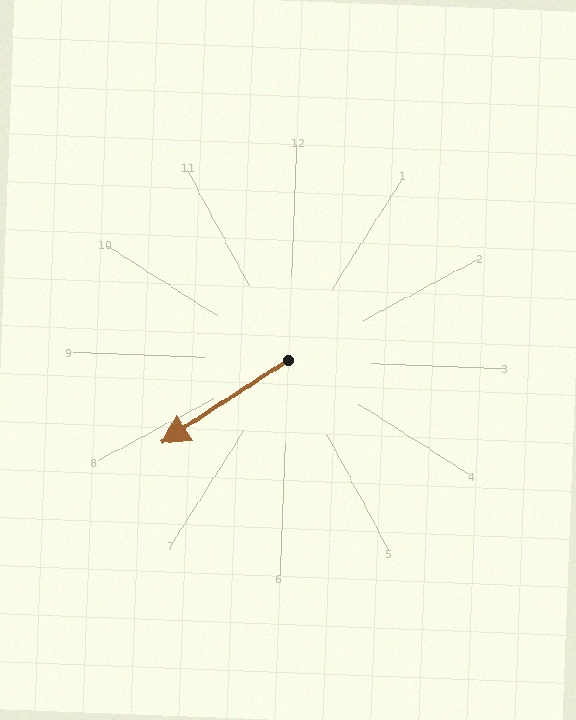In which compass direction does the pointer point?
Southwest.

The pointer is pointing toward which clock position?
Roughly 8 o'clock.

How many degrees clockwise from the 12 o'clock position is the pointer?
Approximately 235 degrees.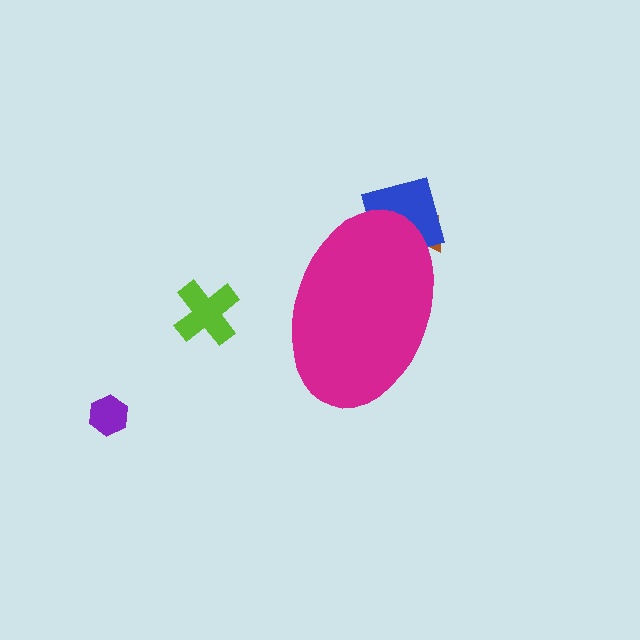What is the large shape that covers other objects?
A magenta ellipse.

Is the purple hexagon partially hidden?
No, the purple hexagon is fully visible.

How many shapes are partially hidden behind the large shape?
2 shapes are partially hidden.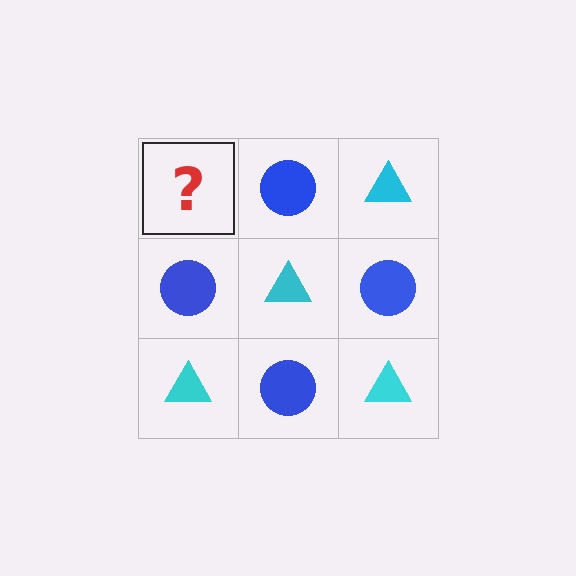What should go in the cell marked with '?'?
The missing cell should contain a cyan triangle.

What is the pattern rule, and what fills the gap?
The rule is that it alternates cyan triangle and blue circle in a checkerboard pattern. The gap should be filled with a cyan triangle.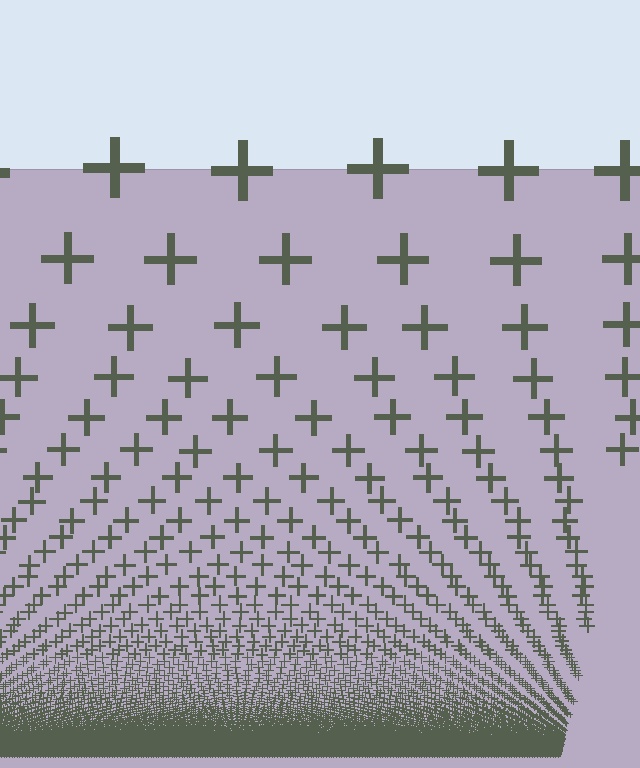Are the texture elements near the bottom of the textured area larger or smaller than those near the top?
Smaller. The gradient is inverted — elements near the bottom are smaller and denser.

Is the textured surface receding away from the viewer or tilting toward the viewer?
The surface appears to tilt toward the viewer. Texture elements get larger and sparser toward the top.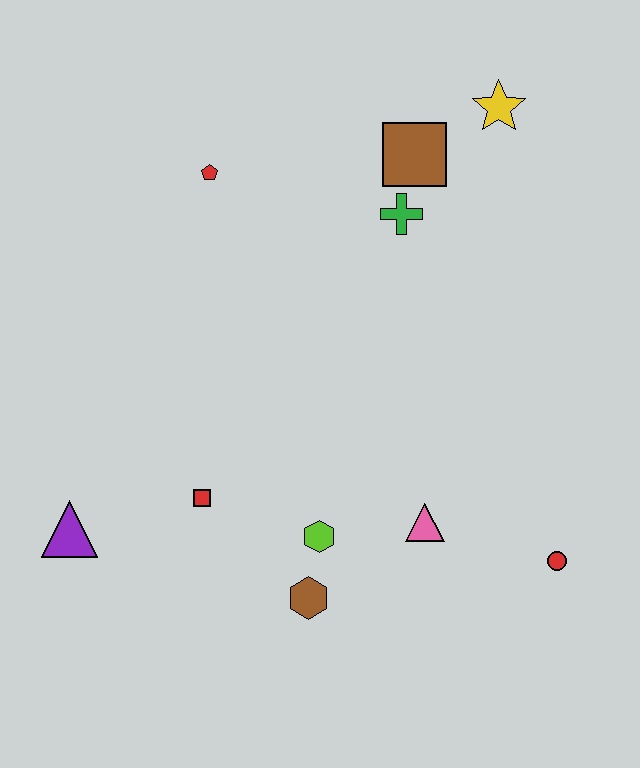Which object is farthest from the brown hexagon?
The yellow star is farthest from the brown hexagon.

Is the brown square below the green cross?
No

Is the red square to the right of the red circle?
No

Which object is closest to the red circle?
The pink triangle is closest to the red circle.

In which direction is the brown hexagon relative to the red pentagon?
The brown hexagon is below the red pentagon.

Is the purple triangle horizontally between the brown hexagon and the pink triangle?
No